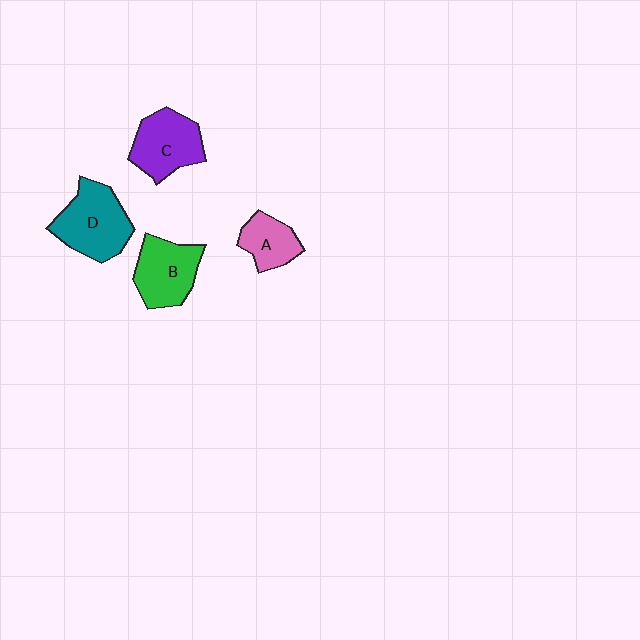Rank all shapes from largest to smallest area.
From largest to smallest: D (teal), C (purple), B (green), A (pink).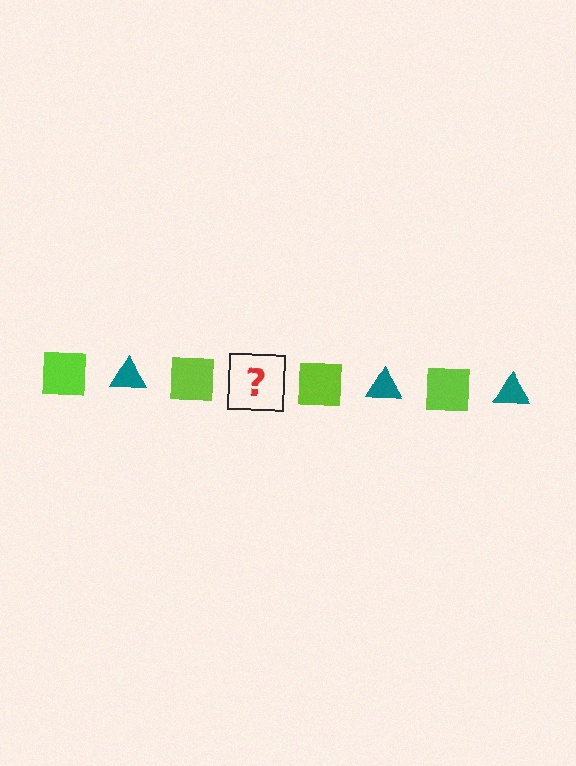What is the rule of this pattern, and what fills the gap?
The rule is that the pattern alternates between lime square and teal triangle. The gap should be filled with a teal triangle.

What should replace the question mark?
The question mark should be replaced with a teal triangle.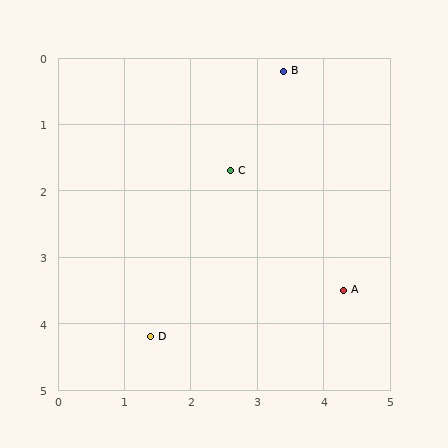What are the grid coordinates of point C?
Point C is at approximately (2.6, 1.7).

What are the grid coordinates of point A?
Point A is at approximately (4.3, 3.5).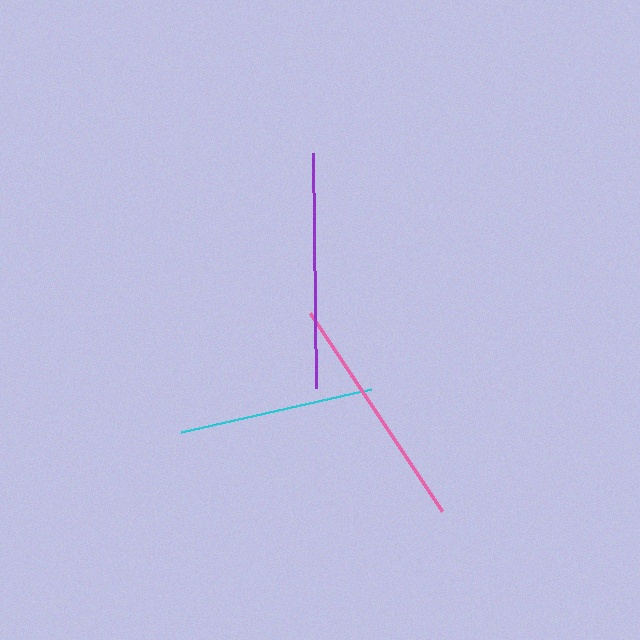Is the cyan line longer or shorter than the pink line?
The pink line is longer than the cyan line.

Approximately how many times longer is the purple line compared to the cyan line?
The purple line is approximately 1.2 times the length of the cyan line.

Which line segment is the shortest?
The cyan line is the shortest at approximately 195 pixels.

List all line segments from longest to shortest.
From longest to shortest: pink, purple, cyan.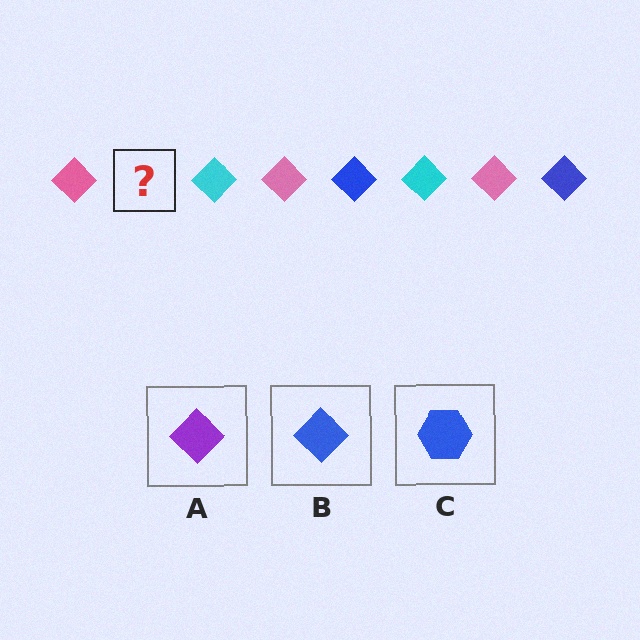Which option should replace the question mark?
Option B.